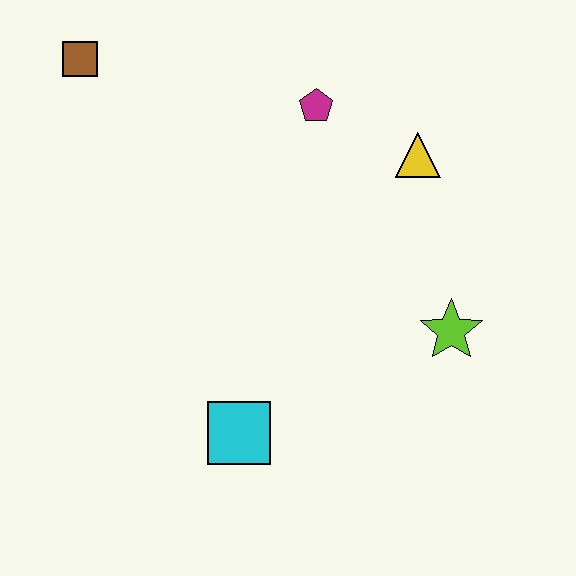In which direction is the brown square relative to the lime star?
The brown square is to the left of the lime star.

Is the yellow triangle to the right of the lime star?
No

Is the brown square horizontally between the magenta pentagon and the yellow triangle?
No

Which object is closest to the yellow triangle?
The magenta pentagon is closest to the yellow triangle.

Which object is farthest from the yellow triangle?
The brown square is farthest from the yellow triangle.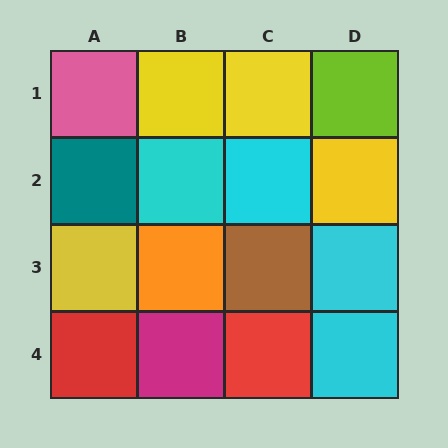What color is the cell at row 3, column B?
Orange.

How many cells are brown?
1 cell is brown.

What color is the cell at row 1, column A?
Pink.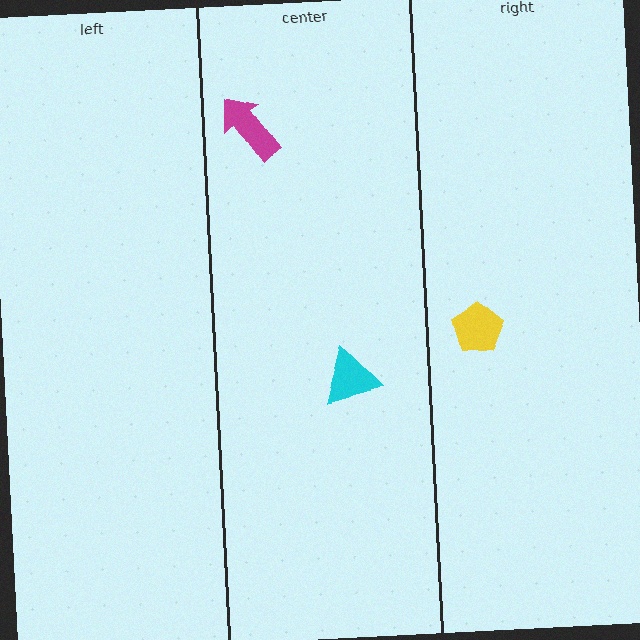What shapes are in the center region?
The magenta arrow, the cyan triangle.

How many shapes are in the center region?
2.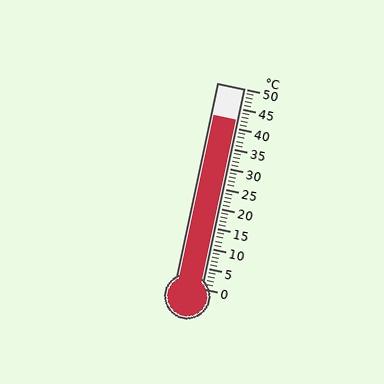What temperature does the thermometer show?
The thermometer shows approximately 42°C.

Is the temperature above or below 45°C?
The temperature is below 45°C.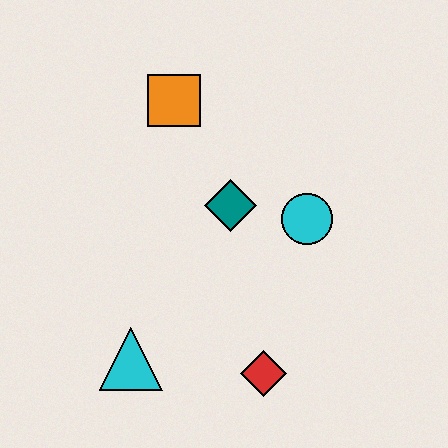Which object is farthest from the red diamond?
The orange square is farthest from the red diamond.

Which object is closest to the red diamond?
The cyan triangle is closest to the red diamond.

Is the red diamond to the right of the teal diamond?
Yes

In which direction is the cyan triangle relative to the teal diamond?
The cyan triangle is below the teal diamond.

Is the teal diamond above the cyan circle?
Yes